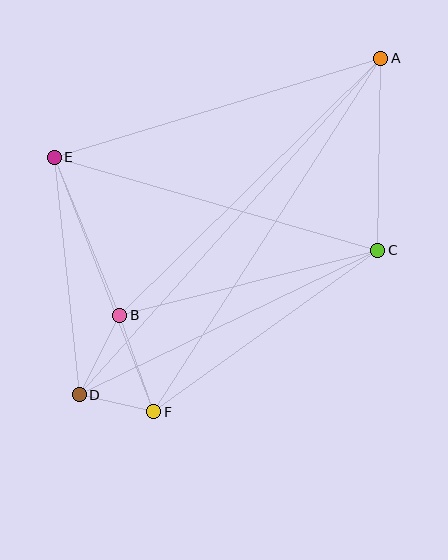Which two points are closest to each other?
Points D and F are closest to each other.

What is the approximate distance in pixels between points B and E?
The distance between B and E is approximately 171 pixels.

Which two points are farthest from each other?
Points A and D are farthest from each other.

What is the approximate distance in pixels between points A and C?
The distance between A and C is approximately 192 pixels.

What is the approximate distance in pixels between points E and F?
The distance between E and F is approximately 274 pixels.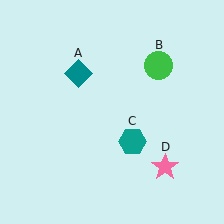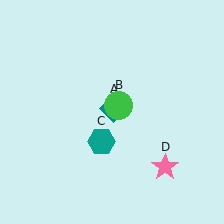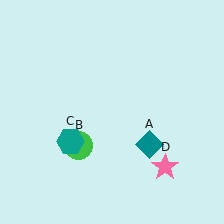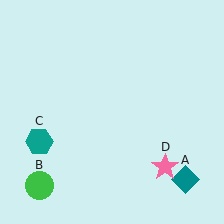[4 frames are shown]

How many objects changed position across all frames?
3 objects changed position: teal diamond (object A), green circle (object B), teal hexagon (object C).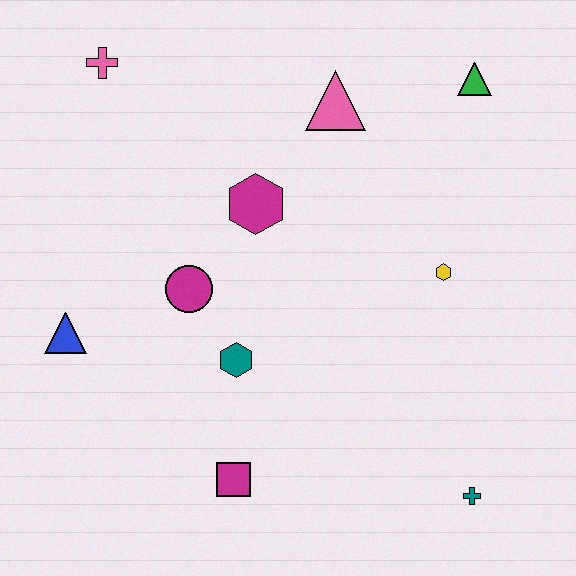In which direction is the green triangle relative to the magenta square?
The green triangle is above the magenta square.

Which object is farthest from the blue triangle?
The green triangle is farthest from the blue triangle.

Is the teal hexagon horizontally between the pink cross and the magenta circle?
No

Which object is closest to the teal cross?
The yellow hexagon is closest to the teal cross.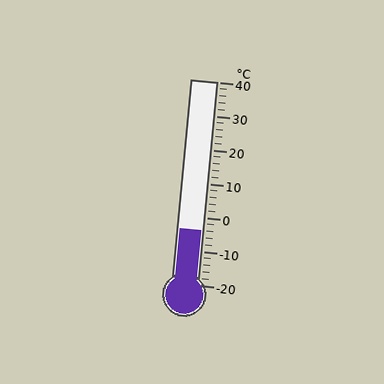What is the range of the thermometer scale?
The thermometer scale ranges from -20°C to 40°C.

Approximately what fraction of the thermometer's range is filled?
The thermometer is filled to approximately 25% of its range.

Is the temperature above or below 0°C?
The temperature is below 0°C.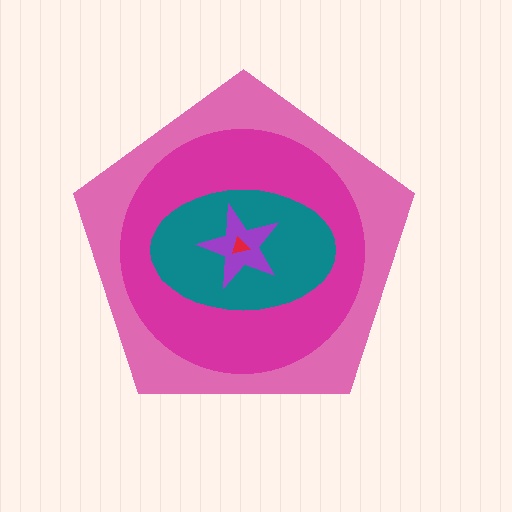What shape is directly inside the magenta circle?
The teal ellipse.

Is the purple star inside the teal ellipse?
Yes.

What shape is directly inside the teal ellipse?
The purple star.